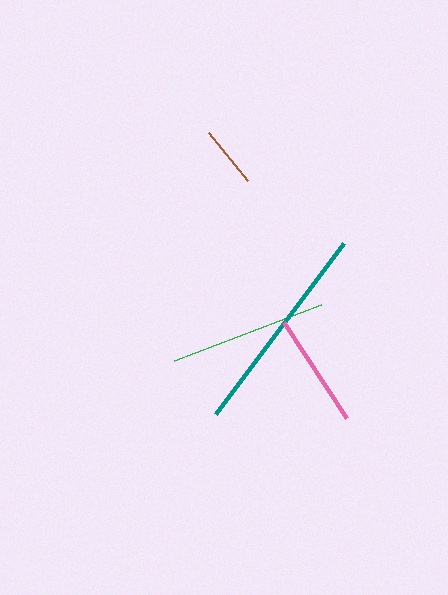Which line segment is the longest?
The teal line is the longest at approximately 213 pixels.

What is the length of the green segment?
The green segment is approximately 157 pixels long.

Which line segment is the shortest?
The brown line is the shortest at approximately 61 pixels.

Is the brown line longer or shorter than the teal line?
The teal line is longer than the brown line.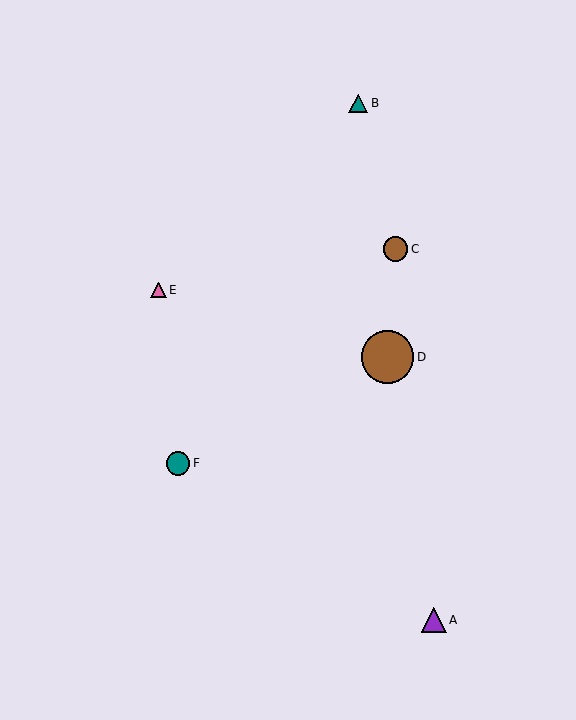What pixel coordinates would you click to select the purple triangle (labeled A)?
Click at (434, 620) to select the purple triangle A.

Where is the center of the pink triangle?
The center of the pink triangle is at (158, 290).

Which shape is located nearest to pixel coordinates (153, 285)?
The pink triangle (labeled E) at (158, 290) is nearest to that location.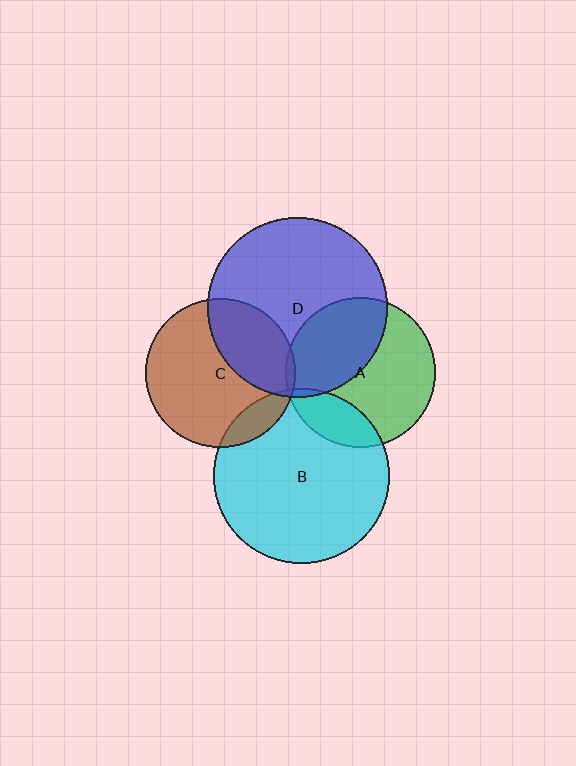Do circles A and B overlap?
Yes.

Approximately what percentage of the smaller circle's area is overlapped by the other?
Approximately 20%.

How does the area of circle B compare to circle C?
Approximately 1.4 times.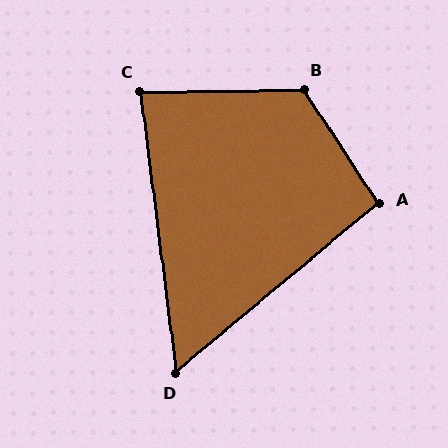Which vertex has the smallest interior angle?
D, at approximately 58 degrees.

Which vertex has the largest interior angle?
B, at approximately 122 degrees.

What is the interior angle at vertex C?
Approximately 84 degrees (acute).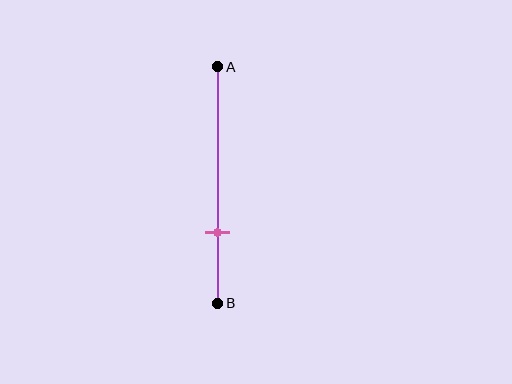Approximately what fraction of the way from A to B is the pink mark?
The pink mark is approximately 70% of the way from A to B.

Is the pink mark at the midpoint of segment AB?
No, the mark is at about 70% from A, not at the 50% midpoint.